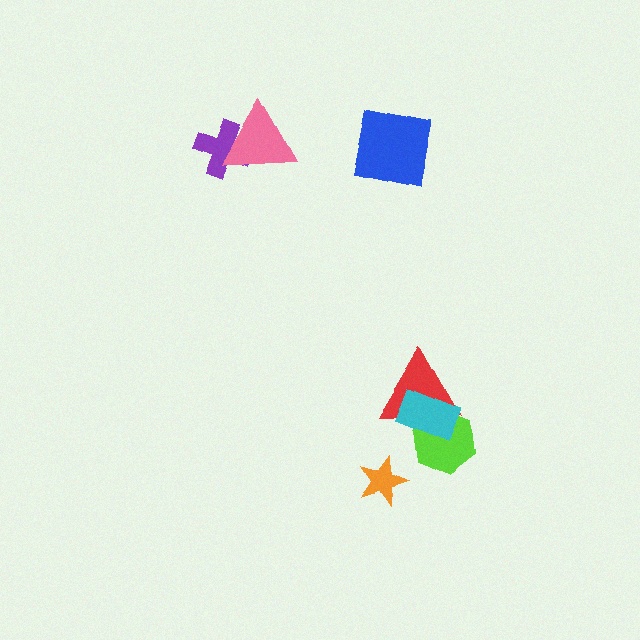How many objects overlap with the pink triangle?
1 object overlaps with the pink triangle.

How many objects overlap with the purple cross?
1 object overlaps with the purple cross.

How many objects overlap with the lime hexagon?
2 objects overlap with the lime hexagon.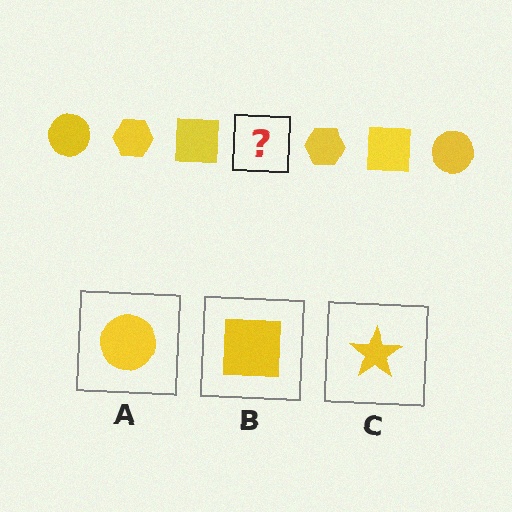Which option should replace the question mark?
Option A.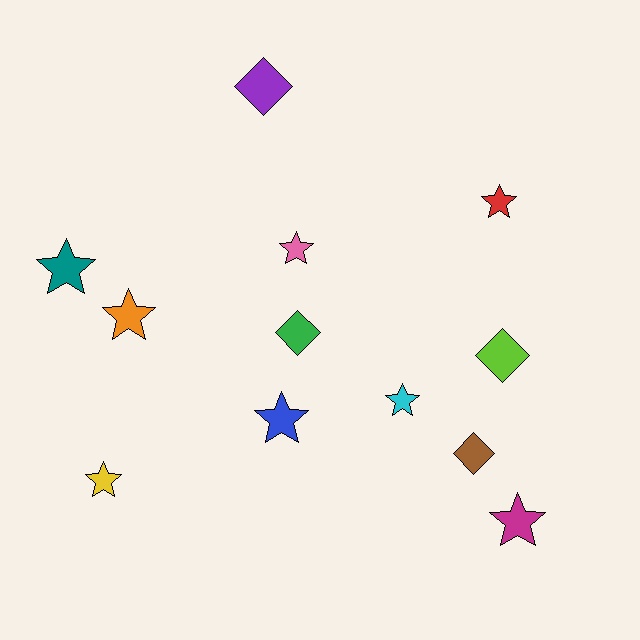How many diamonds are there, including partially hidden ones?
There are 4 diamonds.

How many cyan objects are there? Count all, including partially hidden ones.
There is 1 cyan object.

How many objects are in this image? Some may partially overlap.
There are 12 objects.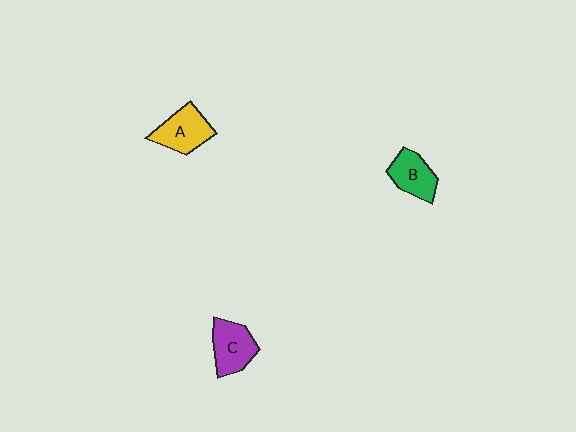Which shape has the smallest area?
Shape B (green).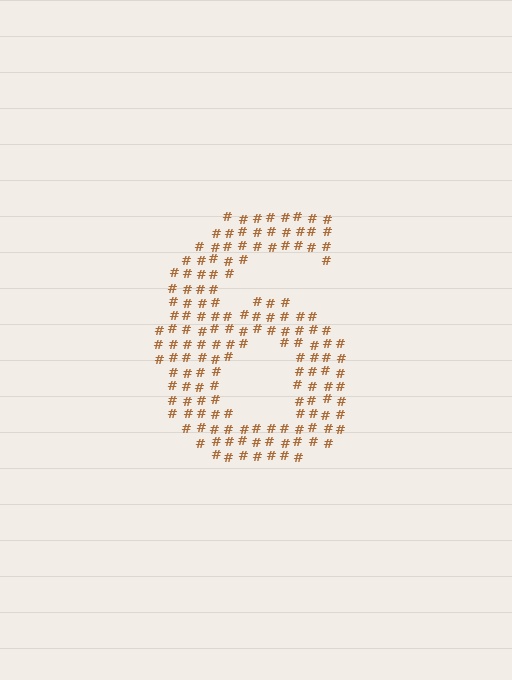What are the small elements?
The small elements are hash symbols.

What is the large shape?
The large shape is the digit 6.